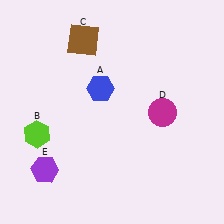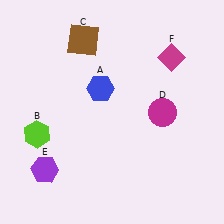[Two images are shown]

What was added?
A magenta diamond (F) was added in Image 2.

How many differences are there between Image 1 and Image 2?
There is 1 difference between the two images.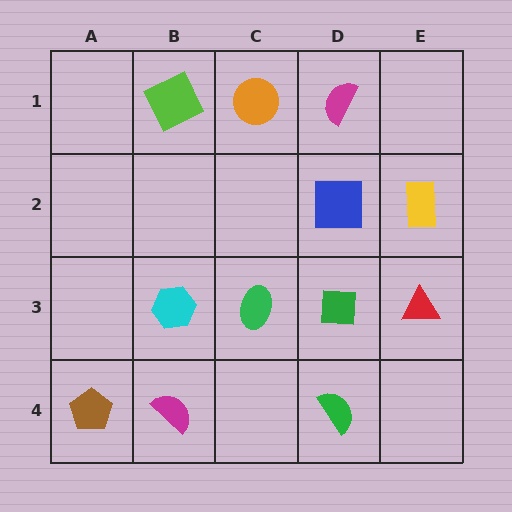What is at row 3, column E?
A red triangle.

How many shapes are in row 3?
4 shapes.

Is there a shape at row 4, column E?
No, that cell is empty.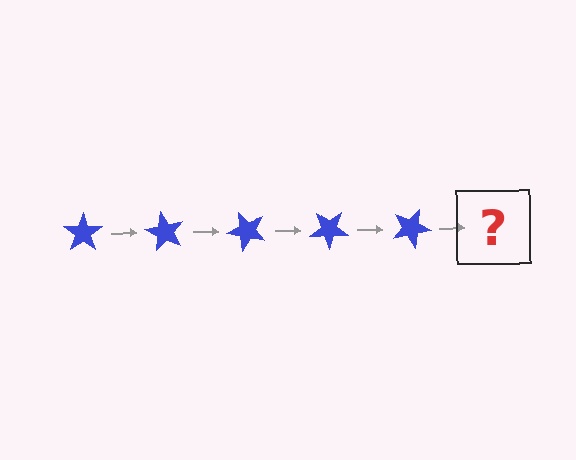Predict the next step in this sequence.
The next step is a blue star rotated 300 degrees.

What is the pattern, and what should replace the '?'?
The pattern is that the star rotates 60 degrees each step. The '?' should be a blue star rotated 300 degrees.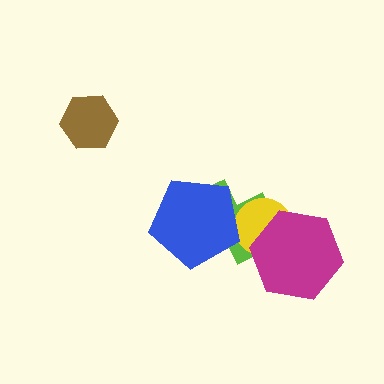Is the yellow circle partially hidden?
Yes, it is partially covered by another shape.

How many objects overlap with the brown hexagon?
0 objects overlap with the brown hexagon.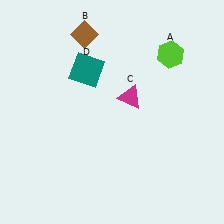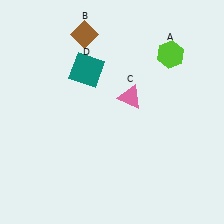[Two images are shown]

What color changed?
The triangle (C) changed from magenta in Image 1 to pink in Image 2.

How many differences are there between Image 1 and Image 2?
There is 1 difference between the two images.